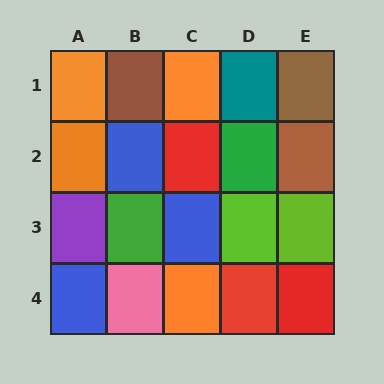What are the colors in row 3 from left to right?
Purple, green, blue, lime, lime.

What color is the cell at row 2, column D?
Green.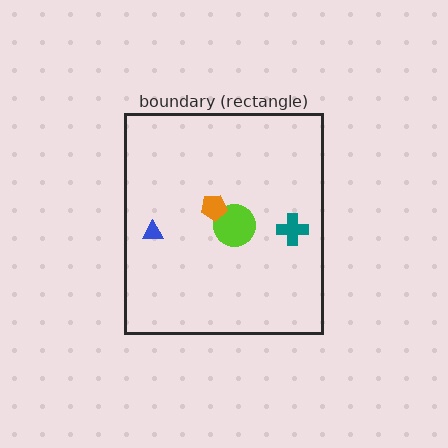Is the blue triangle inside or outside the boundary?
Inside.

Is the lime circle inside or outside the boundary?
Inside.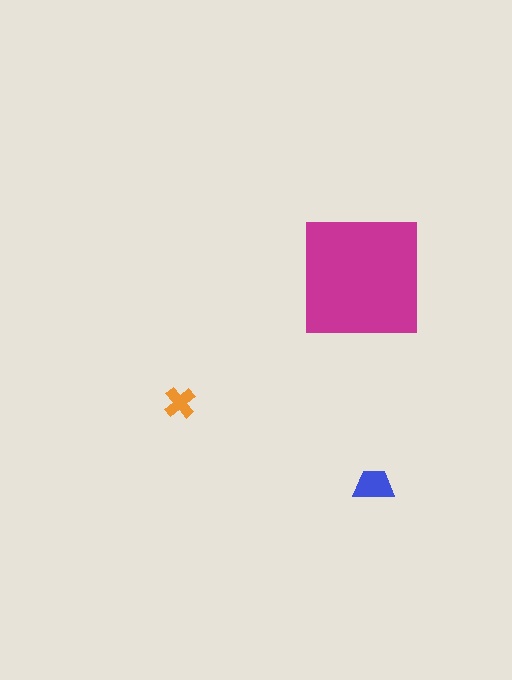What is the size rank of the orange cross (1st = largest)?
3rd.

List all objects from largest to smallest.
The magenta square, the blue trapezoid, the orange cross.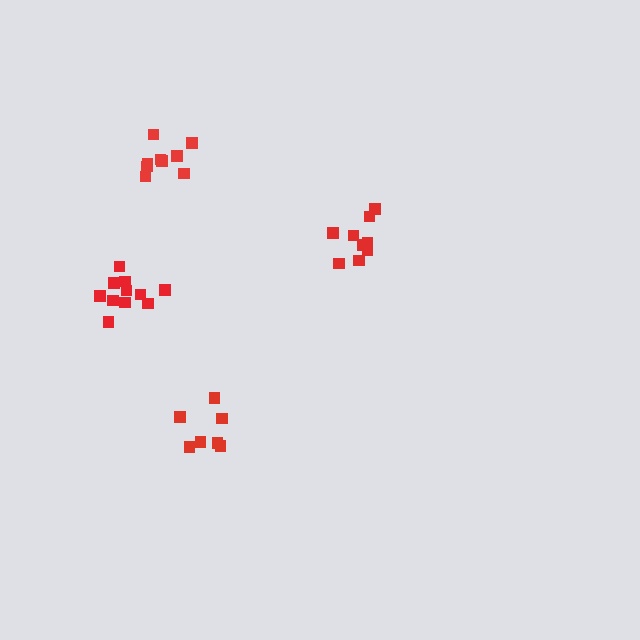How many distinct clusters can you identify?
There are 4 distinct clusters.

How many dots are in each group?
Group 1: 9 dots, Group 2: 9 dots, Group 3: 7 dots, Group 4: 11 dots (36 total).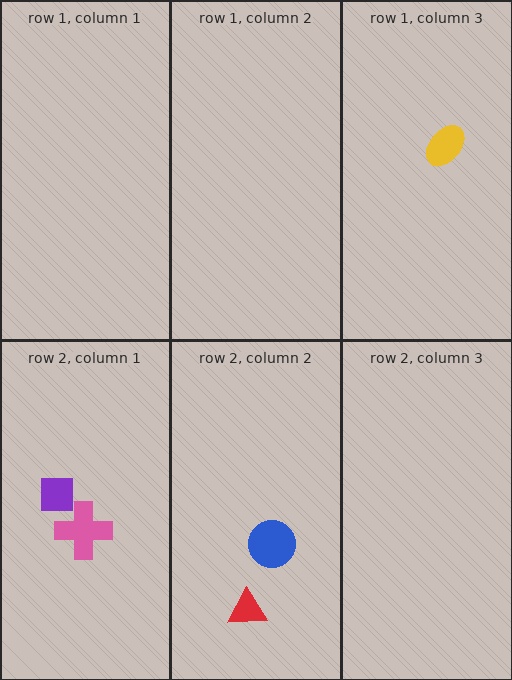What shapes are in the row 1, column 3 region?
The yellow ellipse.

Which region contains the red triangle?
The row 2, column 2 region.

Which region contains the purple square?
The row 2, column 1 region.